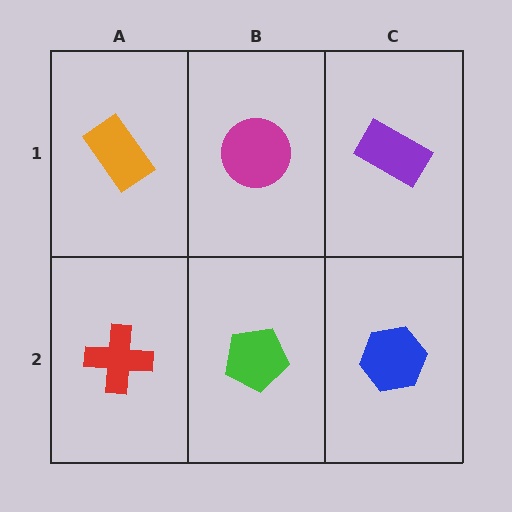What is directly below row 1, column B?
A green pentagon.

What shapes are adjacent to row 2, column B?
A magenta circle (row 1, column B), a red cross (row 2, column A), a blue hexagon (row 2, column C).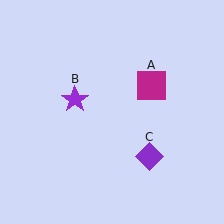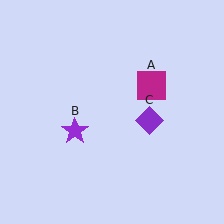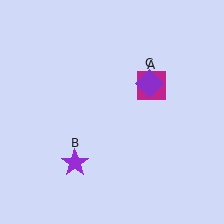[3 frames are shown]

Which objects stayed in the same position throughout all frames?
Magenta square (object A) remained stationary.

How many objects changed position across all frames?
2 objects changed position: purple star (object B), purple diamond (object C).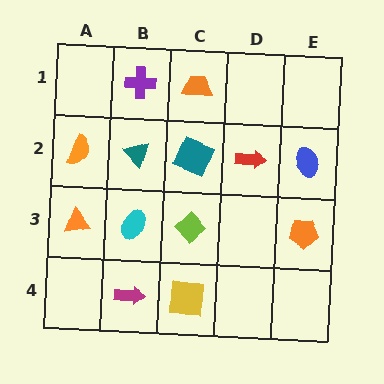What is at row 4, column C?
A yellow square.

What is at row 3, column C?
A lime diamond.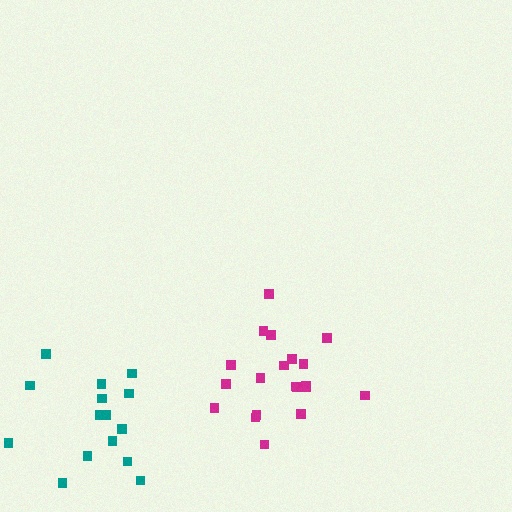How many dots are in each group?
Group 1: 20 dots, Group 2: 15 dots (35 total).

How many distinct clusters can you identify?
There are 2 distinct clusters.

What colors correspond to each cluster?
The clusters are colored: magenta, teal.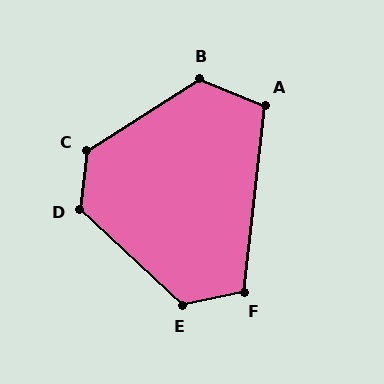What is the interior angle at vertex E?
Approximately 126 degrees (obtuse).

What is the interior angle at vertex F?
Approximately 108 degrees (obtuse).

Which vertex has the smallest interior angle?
A, at approximately 106 degrees.